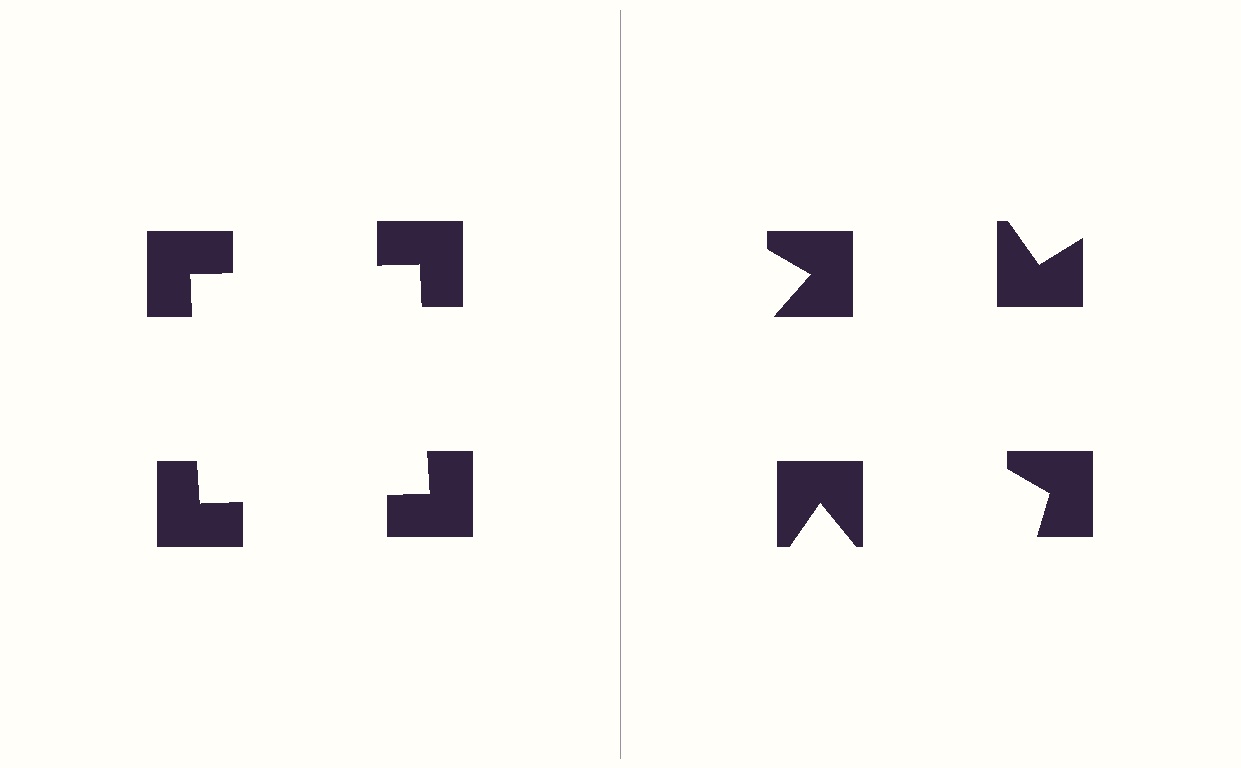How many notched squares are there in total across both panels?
8 — 4 on each side.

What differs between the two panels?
The notched squares are positioned identically on both sides; only the wedge orientations differ. On the left they align to a square; on the right they are misaligned.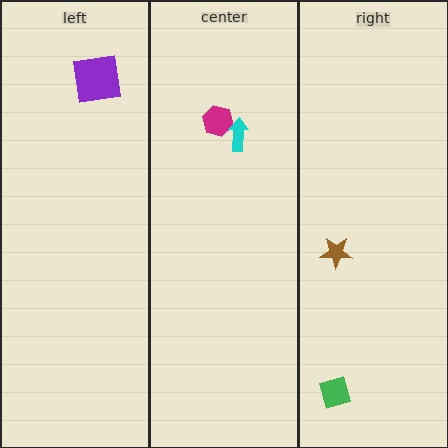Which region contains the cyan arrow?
The center region.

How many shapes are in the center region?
2.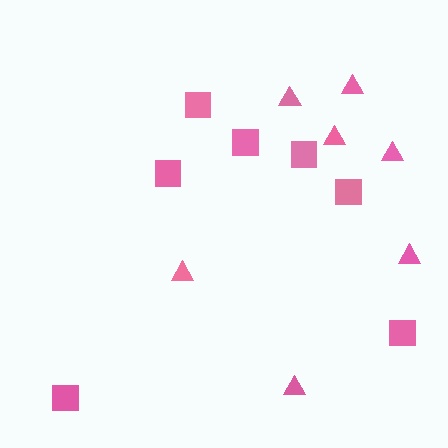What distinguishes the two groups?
There are 2 groups: one group of squares (7) and one group of triangles (7).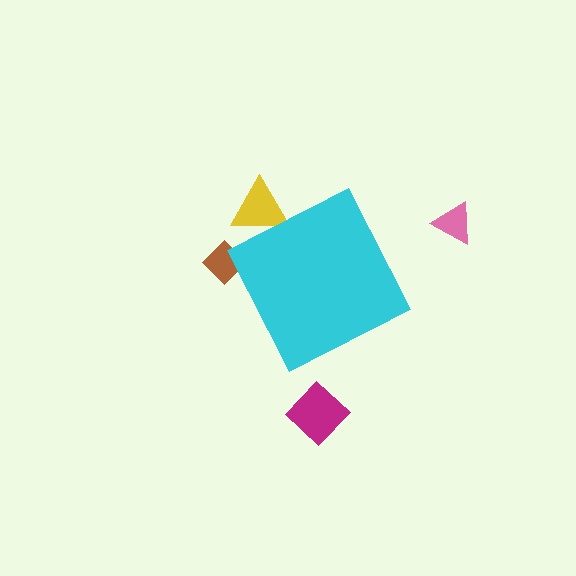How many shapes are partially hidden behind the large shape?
2 shapes are partially hidden.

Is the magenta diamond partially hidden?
No, the magenta diamond is fully visible.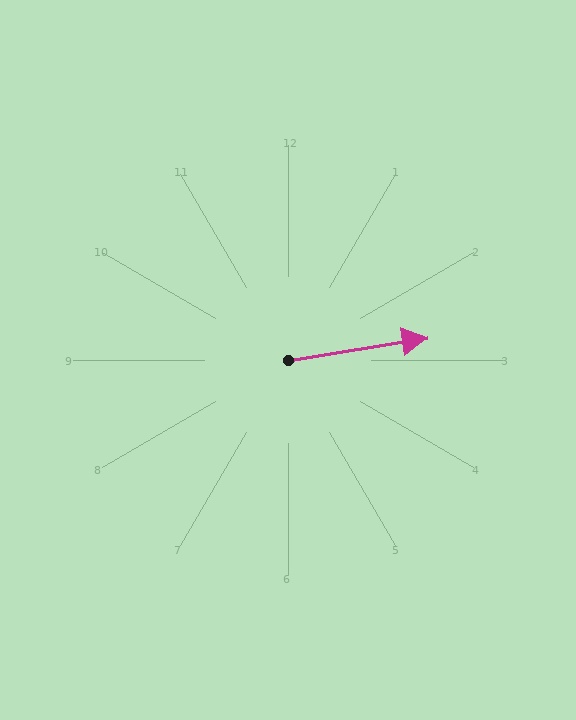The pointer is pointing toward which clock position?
Roughly 3 o'clock.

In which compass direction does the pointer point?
East.